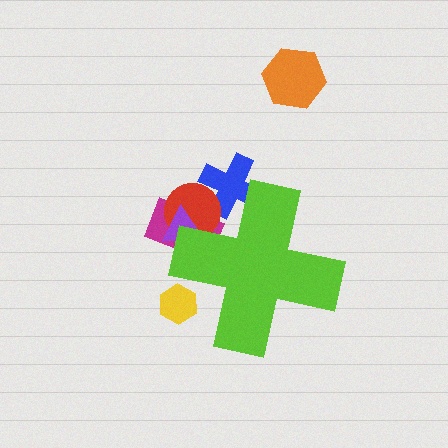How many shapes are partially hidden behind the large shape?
5 shapes are partially hidden.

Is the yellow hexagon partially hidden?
Yes, the yellow hexagon is partially hidden behind the lime cross.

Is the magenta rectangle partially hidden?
Yes, the magenta rectangle is partially hidden behind the lime cross.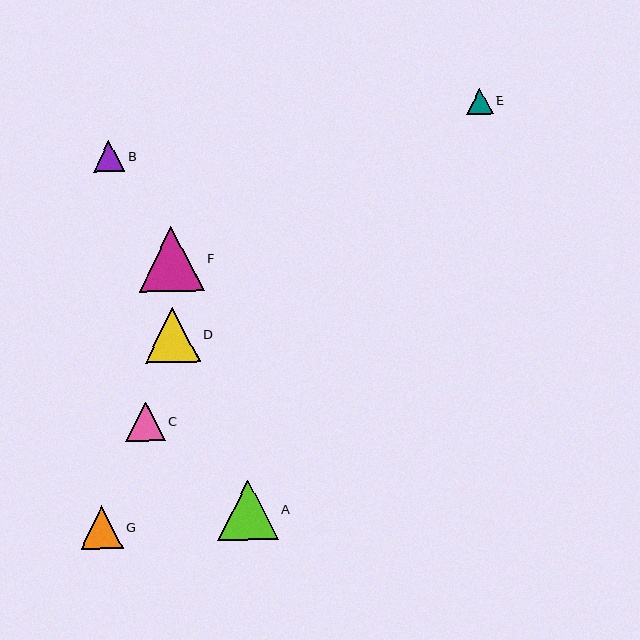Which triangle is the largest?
Triangle F is the largest with a size of approximately 65 pixels.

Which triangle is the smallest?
Triangle E is the smallest with a size of approximately 26 pixels.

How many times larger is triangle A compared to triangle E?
Triangle A is approximately 2.3 times the size of triangle E.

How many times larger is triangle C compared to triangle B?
Triangle C is approximately 1.3 times the size of triangle B.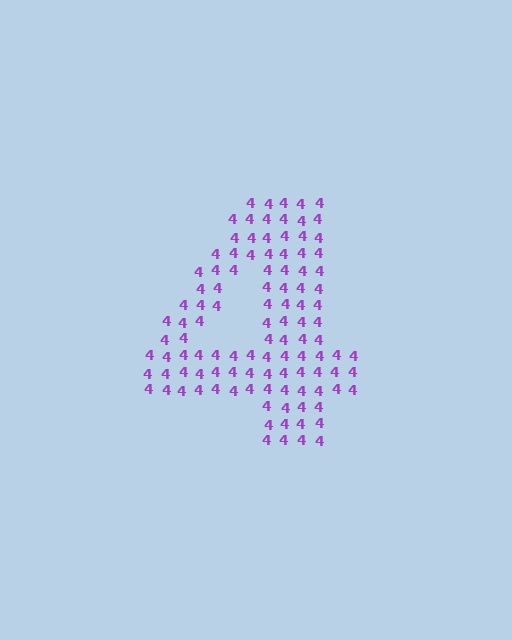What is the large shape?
The large shape is the digit 4.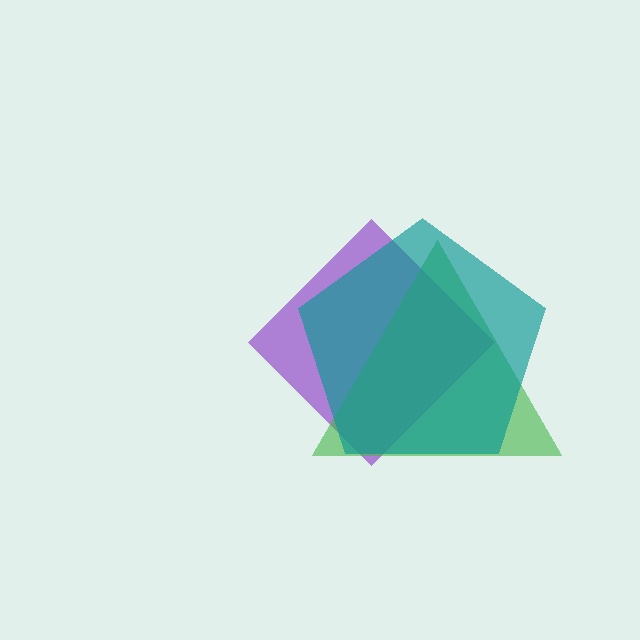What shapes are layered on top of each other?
The layered shapes are: a purple diamond, a green triangle, a teal pentagon.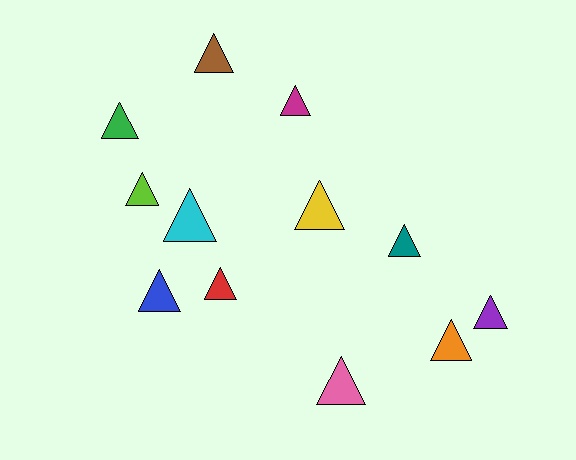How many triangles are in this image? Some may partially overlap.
There are 12 triangles.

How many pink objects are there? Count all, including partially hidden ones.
There is 1 pink object.